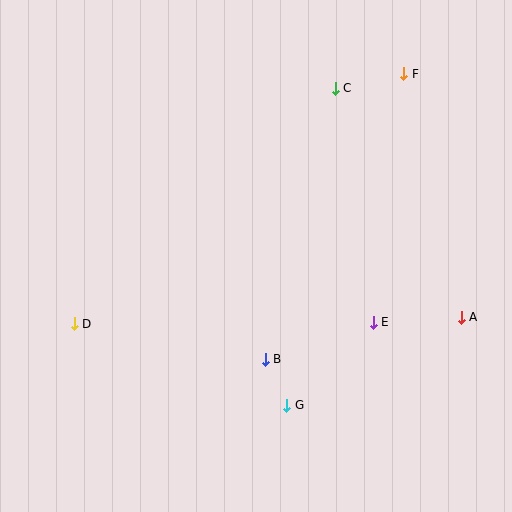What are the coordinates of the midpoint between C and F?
The midpoint between C and F is at (370, 81).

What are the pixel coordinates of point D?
Point D is at (74, 324).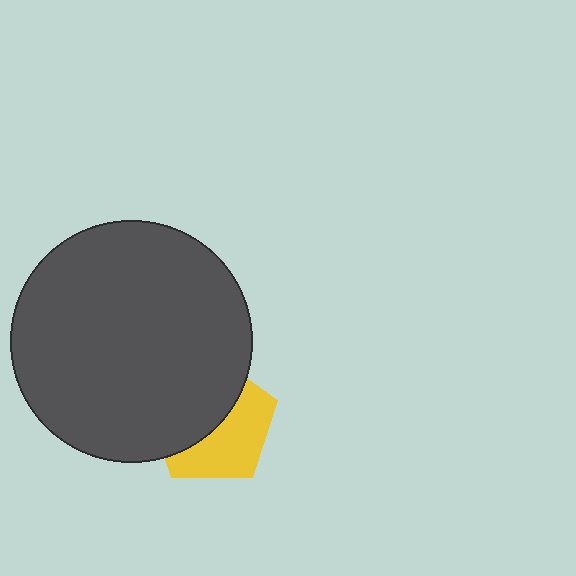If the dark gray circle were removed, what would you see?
You would see the complete yellow pentagon.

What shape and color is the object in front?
The object in front is a dark gray circle.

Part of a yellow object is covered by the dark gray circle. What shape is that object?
It is a pentagon.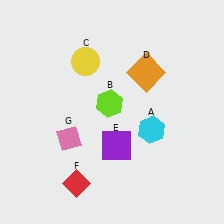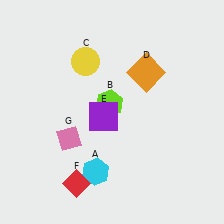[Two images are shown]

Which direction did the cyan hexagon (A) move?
The cyan hexagon (A) moved left.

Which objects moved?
The objects that moved are: the cyan hexagon (A), the purple square (E).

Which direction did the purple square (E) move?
The purple square (E) moved up.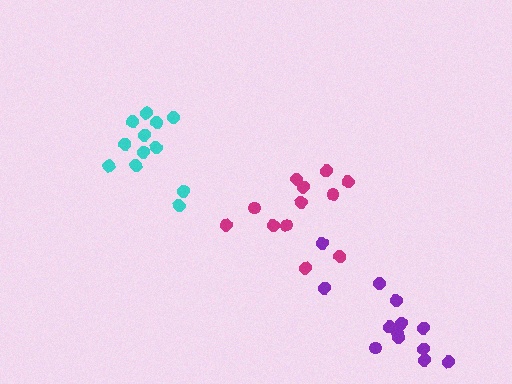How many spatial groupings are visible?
There are 3 spatial groupings.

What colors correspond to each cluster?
The clusters are colored: purple, magenta, cyan.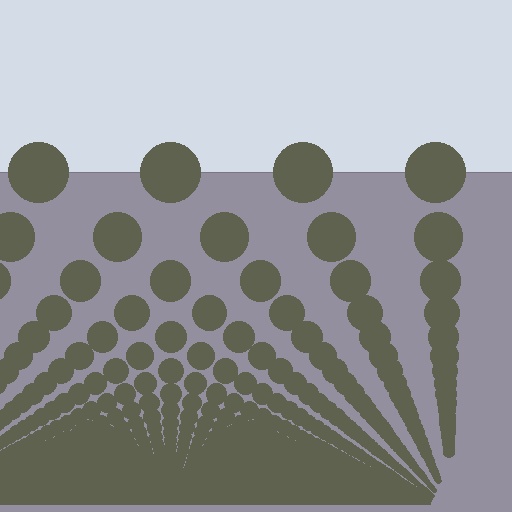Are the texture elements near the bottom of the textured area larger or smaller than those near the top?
Smaller. The gradient is inverted — elements near the bottom are smaller and denser.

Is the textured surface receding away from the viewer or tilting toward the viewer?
The surface appears to tilt toward the viewer. Texture elements get larger and sparser toward the top.